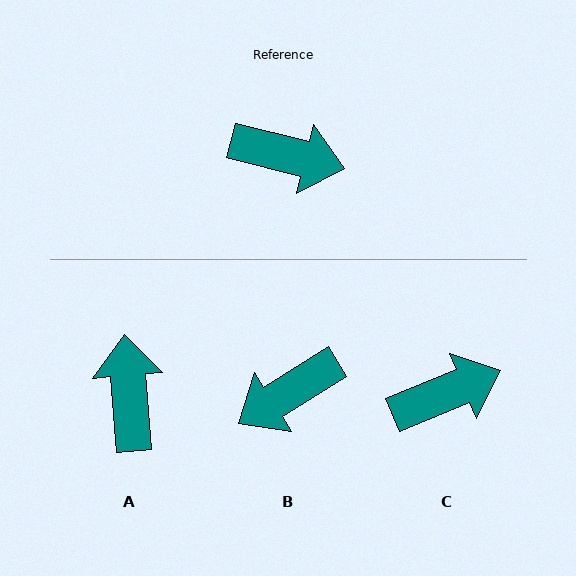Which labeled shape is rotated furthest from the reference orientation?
B, about 134 degrees away.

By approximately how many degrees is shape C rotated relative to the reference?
Approximately 37 degrees counter-clockwise.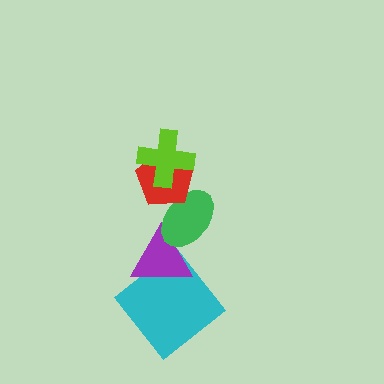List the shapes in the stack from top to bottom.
From top to bottom: the lime cross, the red pentagon, the green ellipse, the purple triangle, the cyan diamond.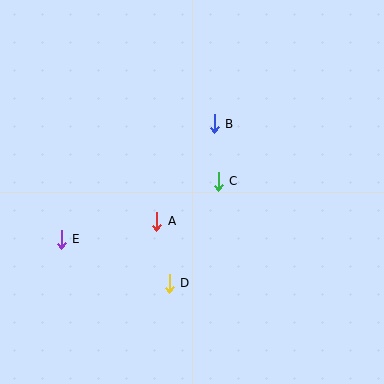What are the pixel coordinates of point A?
Point A is at (157, 221).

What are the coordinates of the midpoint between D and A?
The midpoint between D and A is at (163, 252).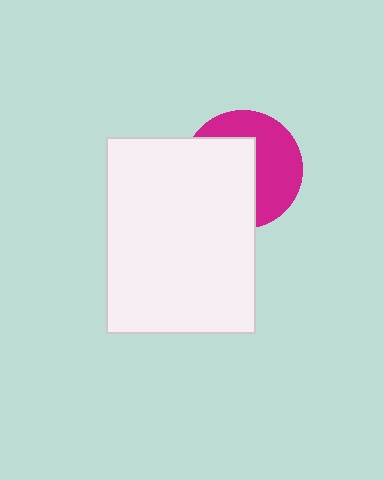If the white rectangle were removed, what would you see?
You would see the complete magenta circle.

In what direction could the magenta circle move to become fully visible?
The magenta circle could move right. That would shift it out from behind the white rectangle entirely.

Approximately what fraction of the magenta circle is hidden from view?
Roughly 52% of the magenta circle is hidden behind the white rectangle.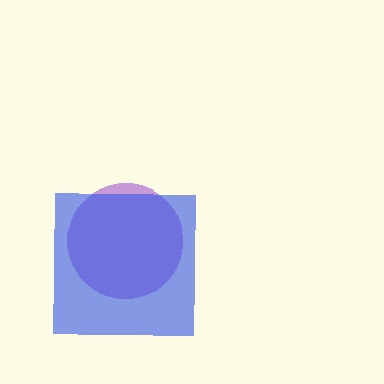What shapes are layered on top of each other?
The layered shapes are: a purple circle, a blue square.